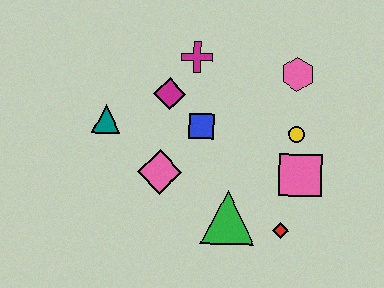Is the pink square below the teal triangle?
Yes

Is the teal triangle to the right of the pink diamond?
No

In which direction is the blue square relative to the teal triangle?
The blue square is to the right of the teal triangle.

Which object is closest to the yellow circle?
The pink square is closest to the yellow circle.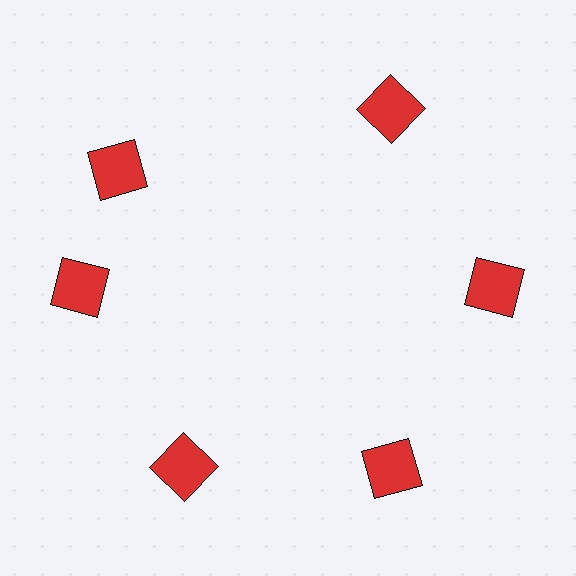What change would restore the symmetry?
The symmetry would be restored by rotating it back into even spacing with its neighbors so that all 6 squares sit at equal angles and equal distance from the center.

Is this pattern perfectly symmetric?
No. The 6 red squares are arranged in a ring, but one element near the 11 o'clock position is rotated out of alignment along the ring, breaking the 6-fold rotational symmetry.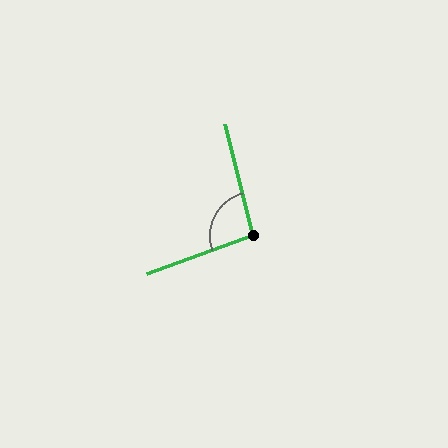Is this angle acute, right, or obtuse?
It is obtuse.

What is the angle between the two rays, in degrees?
Approximately 96 degrees.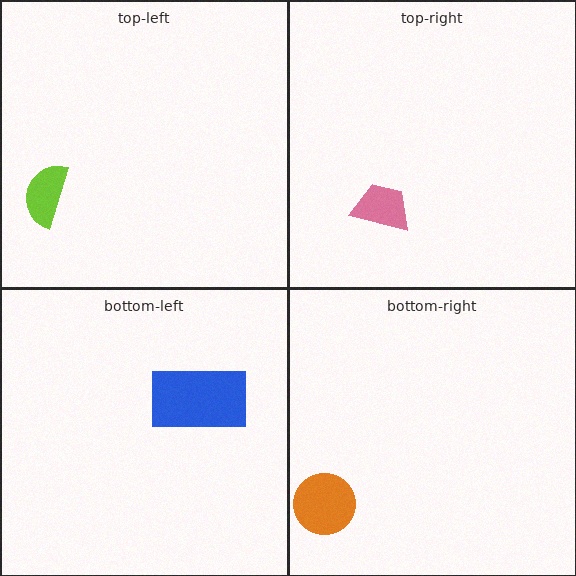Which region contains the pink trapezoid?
The top-right region.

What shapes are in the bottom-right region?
The orange circle.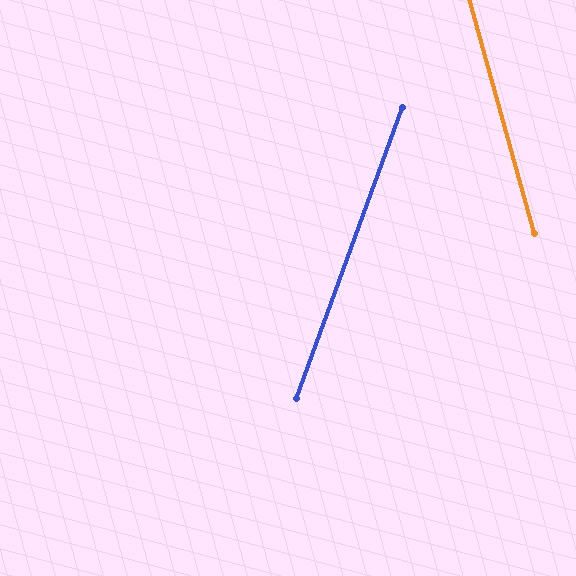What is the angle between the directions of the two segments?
Approximately 36 degrees.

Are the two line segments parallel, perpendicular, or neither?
Neither parallel nor perpendicular — they differ by about 36°.